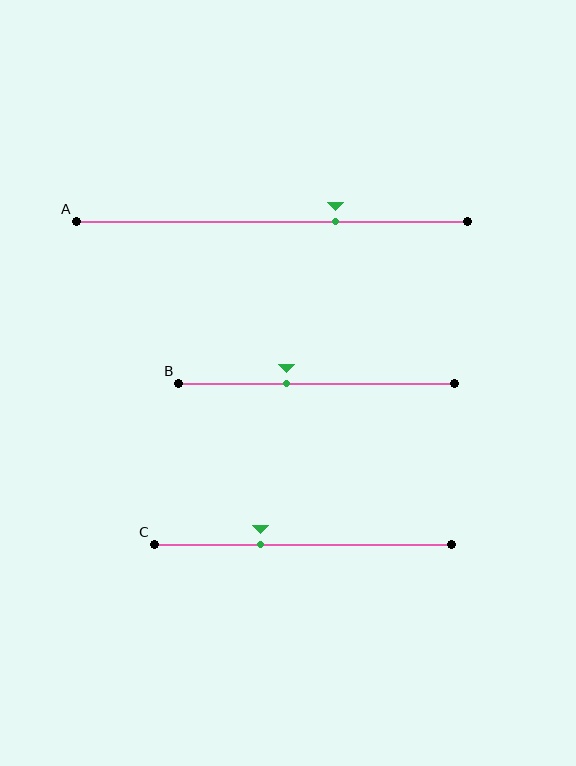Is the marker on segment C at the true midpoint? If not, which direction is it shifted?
No, the marker on segment C is shifted to the left by about 14% of the segment length.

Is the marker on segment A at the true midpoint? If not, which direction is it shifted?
No, the marker on segment A is shifted to the right by about 16% of the segment length.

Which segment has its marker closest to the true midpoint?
Segment B has its marker closest to the true midpoint.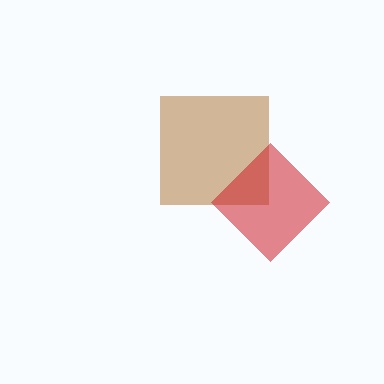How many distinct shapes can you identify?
There are 2 distinct shapes: a brown square, a red diamond.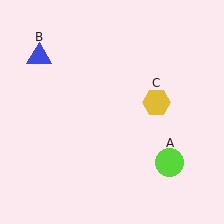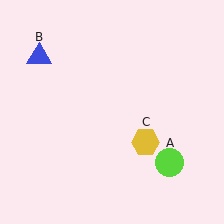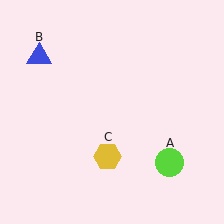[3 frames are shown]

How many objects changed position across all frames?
1 object changed position: yellow hexagon (object C).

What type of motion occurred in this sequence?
The yellow hexagon (object C) rotated clockwise around the center of the scene.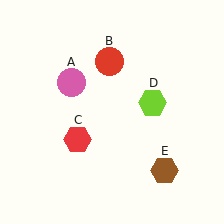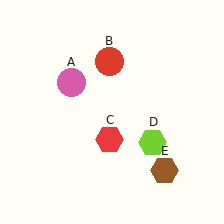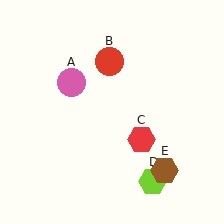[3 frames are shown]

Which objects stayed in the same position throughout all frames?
Pink circle (object A) and red circle (object B) and brown hexagon (object E) remained stationary.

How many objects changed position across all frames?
2 objects changed position: red hexagon (object C), lime hexagon (object D).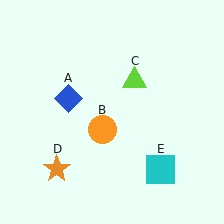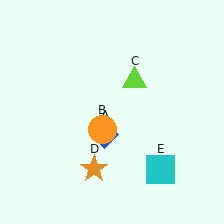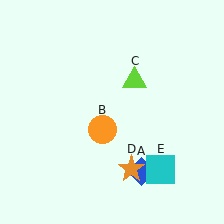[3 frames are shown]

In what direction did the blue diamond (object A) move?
The blue diamond (object A) moved down and to the right.